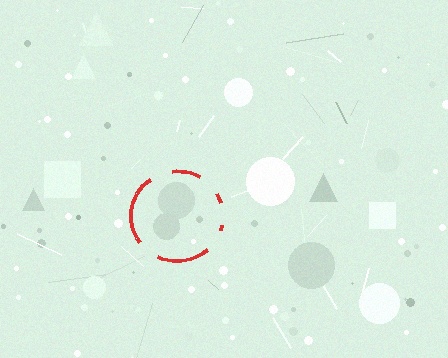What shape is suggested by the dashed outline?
The dashed outline suggests a circle.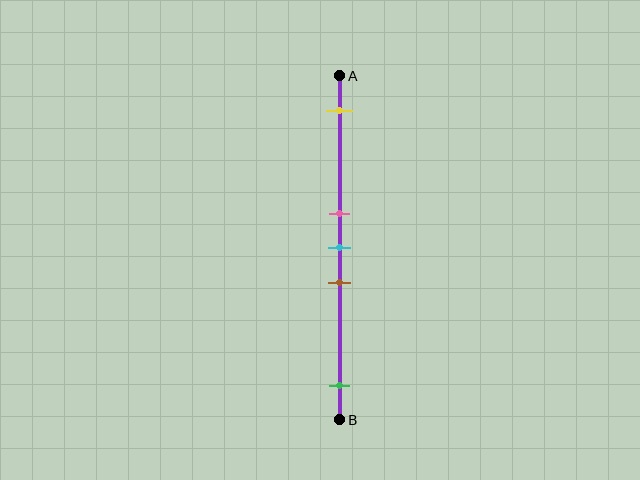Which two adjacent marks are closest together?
The pink and cyan marks are the closest adjacent pair.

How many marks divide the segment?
There are 5 marks dividing the segment.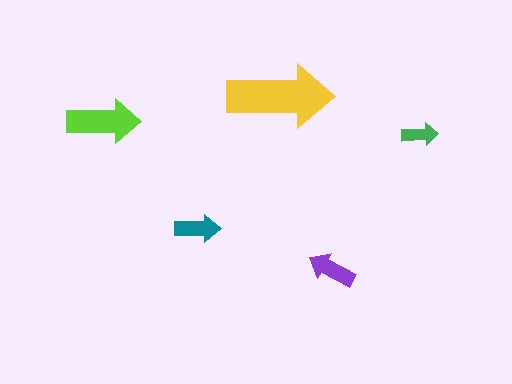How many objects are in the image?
There are 5 objects in the image.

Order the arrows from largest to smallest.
the yellow one, the lime one, the purple one, the teal one, the green one.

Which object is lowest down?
The purple arrow is bottommost.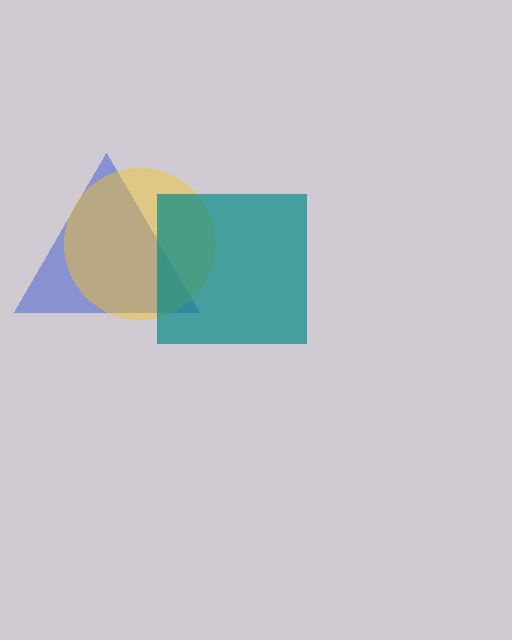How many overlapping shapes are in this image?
There are 3 overlapping shapes in the image.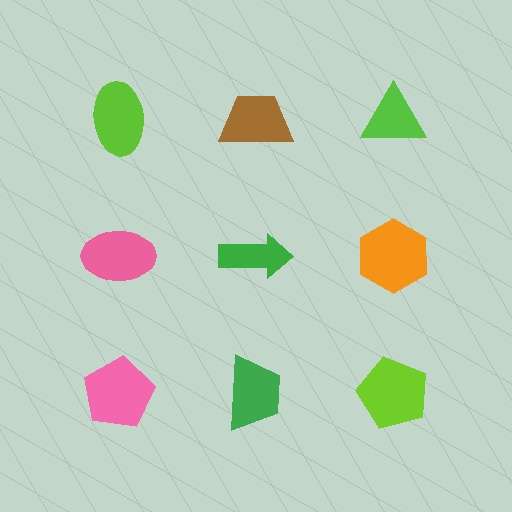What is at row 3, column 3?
A lime pentagon.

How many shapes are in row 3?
3 shapes.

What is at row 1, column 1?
A lime ellipse.